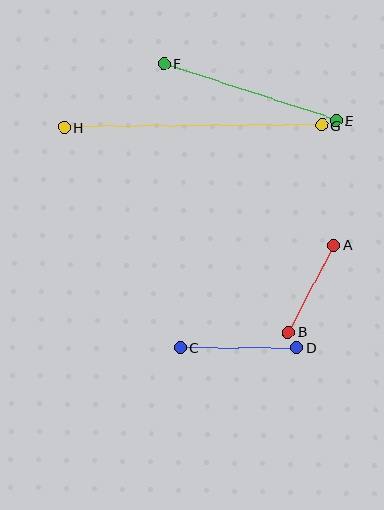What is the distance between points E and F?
The distance is approximately 181 pixels.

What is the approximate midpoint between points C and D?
The midpoint is at approximately (239, 348) pixels.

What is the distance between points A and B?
The distance is approximately 98 pixels.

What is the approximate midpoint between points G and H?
The midpoint is at approximately (193, 126) pixels.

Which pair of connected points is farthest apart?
Points G and H are farthest apart.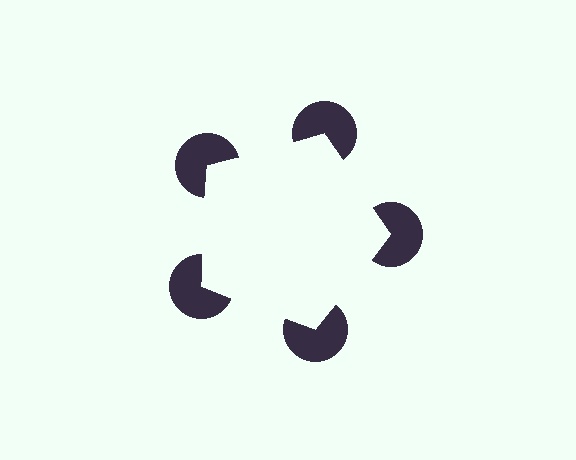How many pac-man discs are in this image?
There are 5 — one at each vertex of the illusory pentagon.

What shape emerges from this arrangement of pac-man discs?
An illusory pentagon — its edges are inferred from the aligned wedge cuts in the pac-man discs, not physically drawn.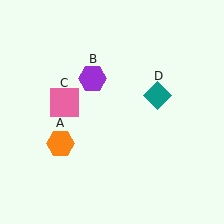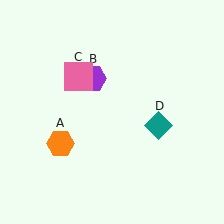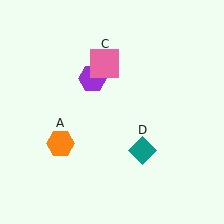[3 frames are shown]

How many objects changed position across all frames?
2 objects changed position: pink square (object C), teal diamond (object D).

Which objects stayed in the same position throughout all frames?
Orange hexagon (object A) and purple hexagon (object B) remained stationary.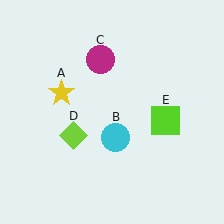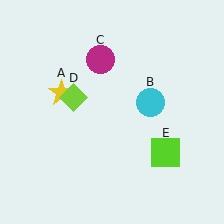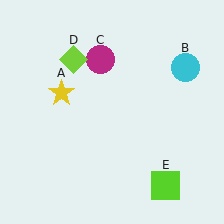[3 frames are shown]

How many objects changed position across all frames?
3 objects changed position: cyan circle (object B), lime diamond (object D), lime square (object E).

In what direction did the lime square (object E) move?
The lime square (object E) moved down.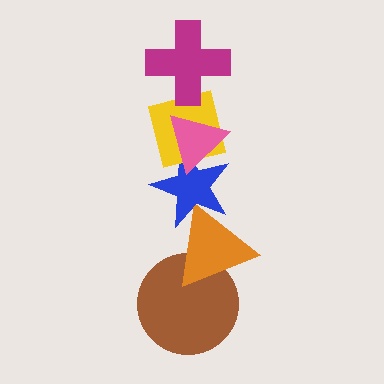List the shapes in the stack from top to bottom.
From top to bottom: the magenta cross, the pink triangle, the yellow square, the blue star, the orange triangle, the brown circle.